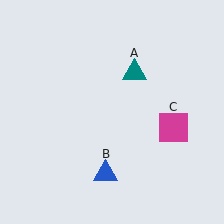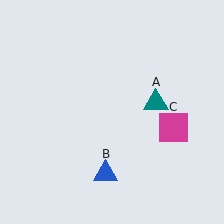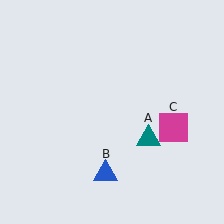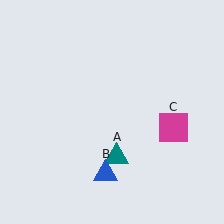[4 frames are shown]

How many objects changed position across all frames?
1 object changed position: teal triangle (object A).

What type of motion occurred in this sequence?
The teal triangle (object A) rotated clockwise around the center of the scene.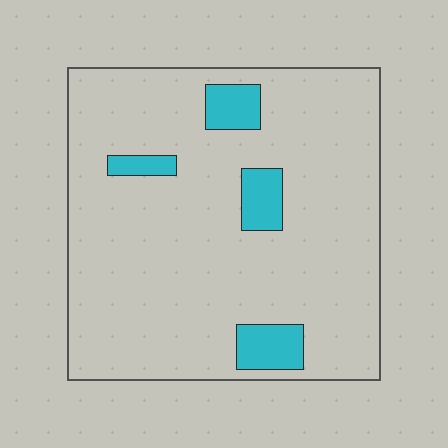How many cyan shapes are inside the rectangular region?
4.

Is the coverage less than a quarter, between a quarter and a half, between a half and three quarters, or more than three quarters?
Less than a quarter.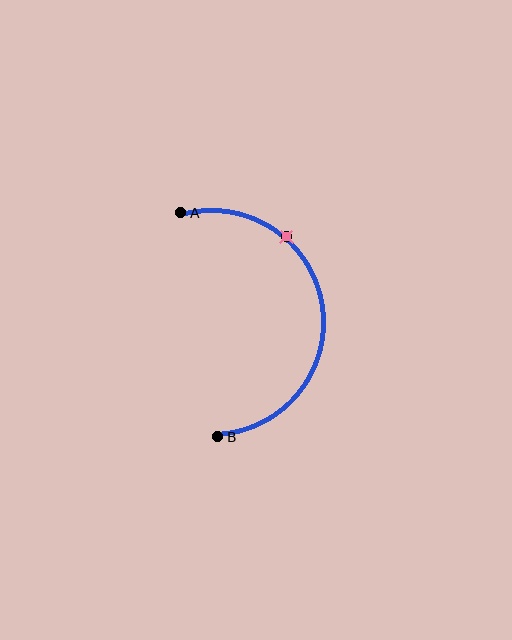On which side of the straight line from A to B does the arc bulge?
The arc bulges to the right of the straight line connecting A and B.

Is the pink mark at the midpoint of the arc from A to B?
No. The pink mark lies on the arc but is closer to endpoint A. The arc midpoint would be at the point on the curve equidistant along the arc from both A and B.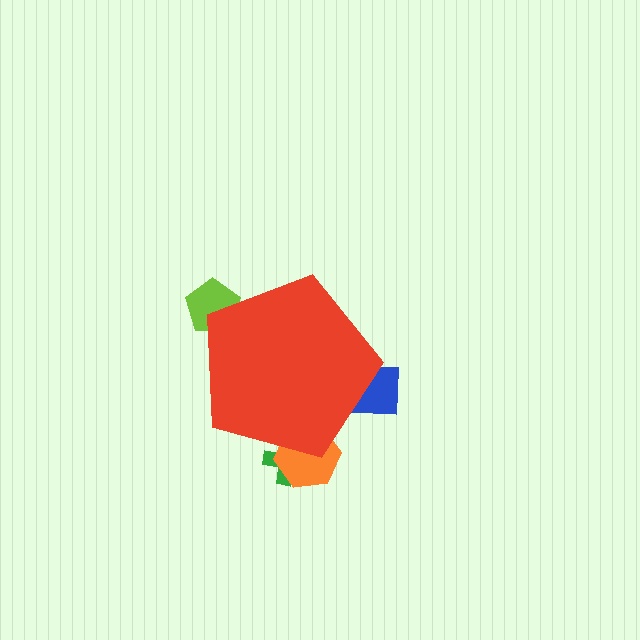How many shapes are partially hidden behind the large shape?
4 shapes are partially hidden.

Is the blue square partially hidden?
Yes, the blue square is partially hidden behind the red pentagon.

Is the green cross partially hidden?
Yes, the green cross is partially hidden behind the red pentagon.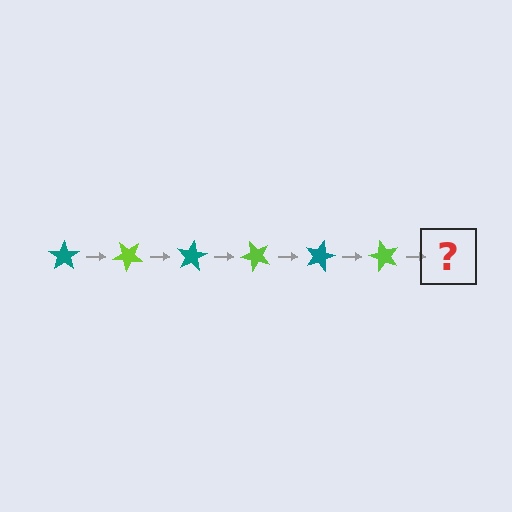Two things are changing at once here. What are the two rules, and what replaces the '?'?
The two rules are that it rotates 40 degrees each step and the color cycles through teal and lime. The '?' should be a teal star, rotated 240 degrees from the start.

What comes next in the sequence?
The next element should be a teal star, rotated 240 degrees from the start.